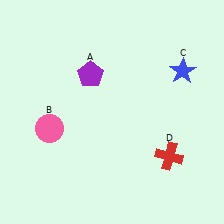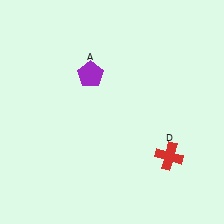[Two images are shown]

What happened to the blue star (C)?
The blue star (C) was removed in Image 2. It was in the top-right area of Image 1.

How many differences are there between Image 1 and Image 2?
There are 2 differences between the two images.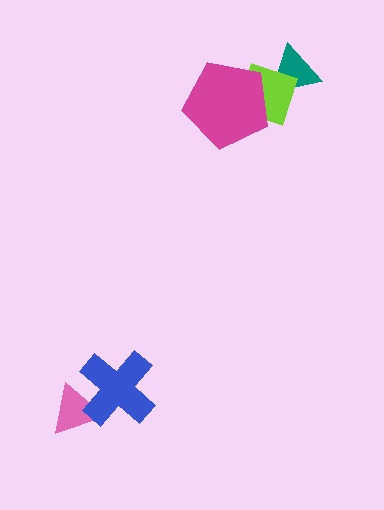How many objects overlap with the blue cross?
1 object overlaps with the blue cross.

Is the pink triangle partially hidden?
Yes, it is partially covered by another shape.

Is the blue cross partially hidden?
No, no other shape covers it.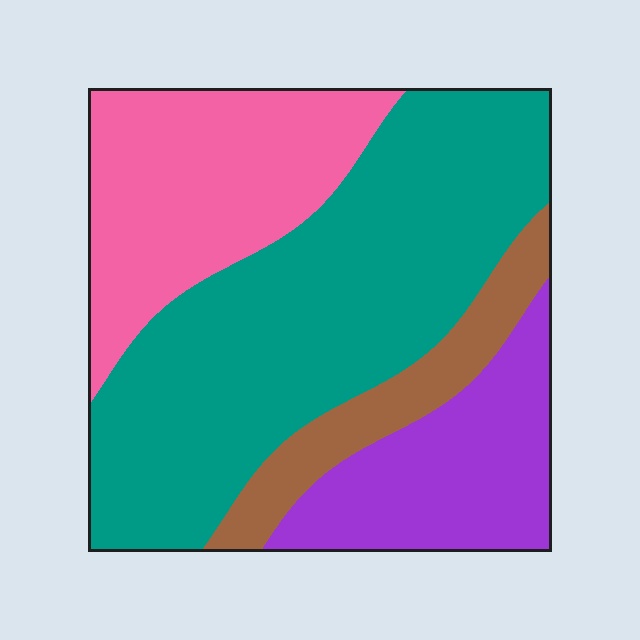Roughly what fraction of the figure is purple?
Purple covers 18% of the figure.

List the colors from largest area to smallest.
From largest to smallest: teal, pink, purple, brown.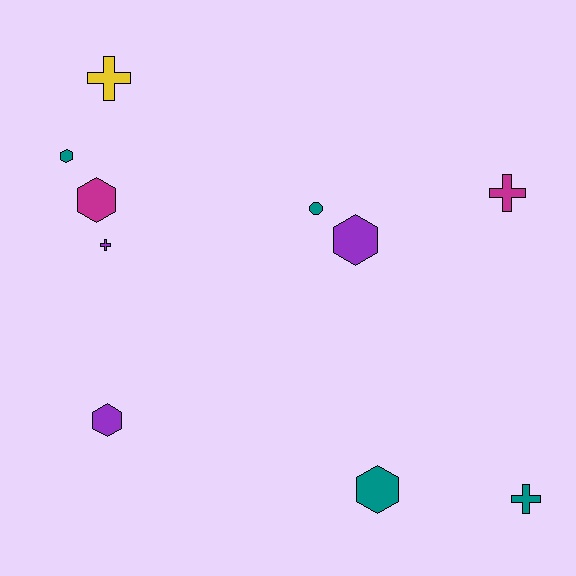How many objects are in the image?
There are 10 objects.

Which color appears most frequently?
Teal, with 4 objects.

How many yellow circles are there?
There are no yellow circles.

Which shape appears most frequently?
Hexagon, with 5 objects.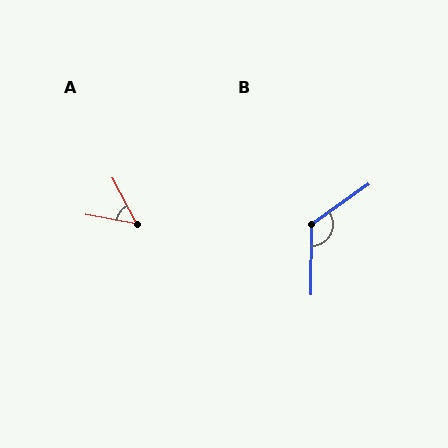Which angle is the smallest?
A, at approximately 53 degrees.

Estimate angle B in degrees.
Approximately 126 degrees.